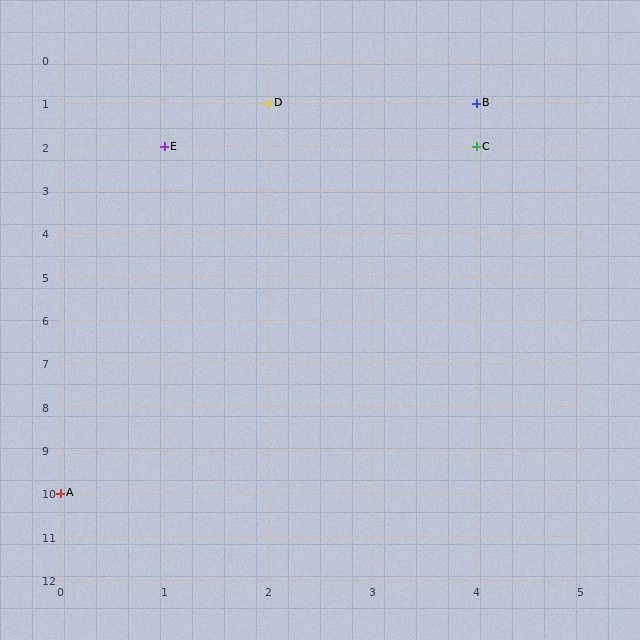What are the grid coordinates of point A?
Point A is at grid coordinates (0, 10).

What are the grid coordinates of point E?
Point E is at grid coordinates (1, 2).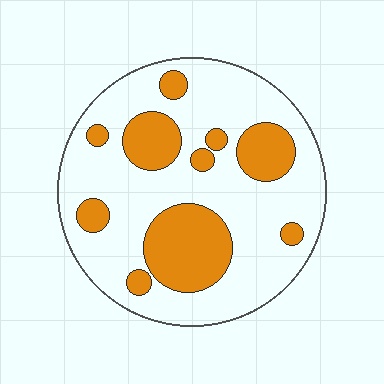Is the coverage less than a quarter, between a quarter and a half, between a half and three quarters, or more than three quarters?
Between a quarter and a half.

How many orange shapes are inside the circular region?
10.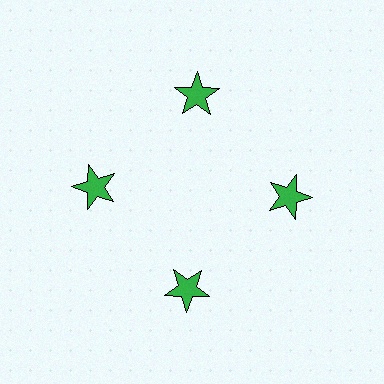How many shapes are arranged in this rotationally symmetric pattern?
There are 4 shapes, arranged in 4 groups of 1.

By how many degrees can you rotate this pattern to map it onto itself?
The pattern maps onto itself every 90 degrees of rotation.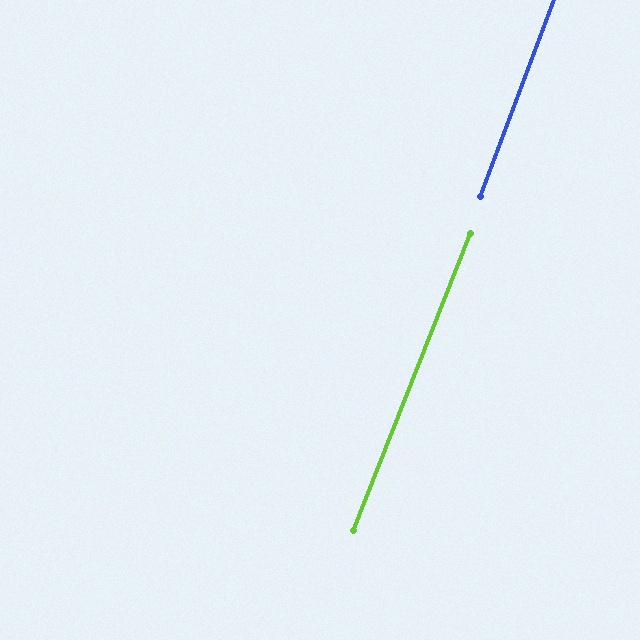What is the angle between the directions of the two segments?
Approximately 1 degree.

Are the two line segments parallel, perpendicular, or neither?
Parallel — their directions differ by only 1.0°.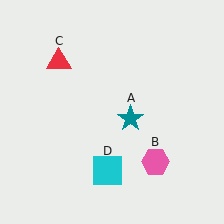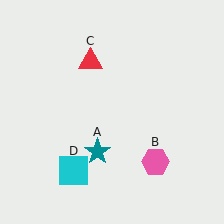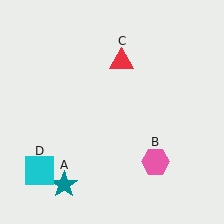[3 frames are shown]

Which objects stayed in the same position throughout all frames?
Pink hexagon (object B) remained stationary.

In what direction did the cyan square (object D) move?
The cyan square (object D) moved left.